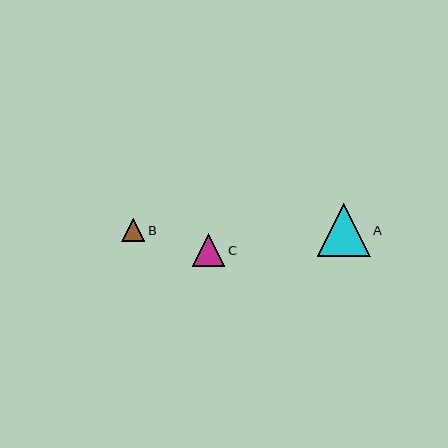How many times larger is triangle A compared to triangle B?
Triangle A is approximately 2.3 times the size of triangle B.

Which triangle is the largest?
Triangle A is the largest with a size of approximately 53 pixels.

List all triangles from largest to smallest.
From largest to smallest: A, C, B.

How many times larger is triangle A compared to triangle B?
Triangle A is approximately 2.3 times the size of triangle B.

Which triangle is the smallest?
Triangle B is the smallest with a size of approximately 23 pixels.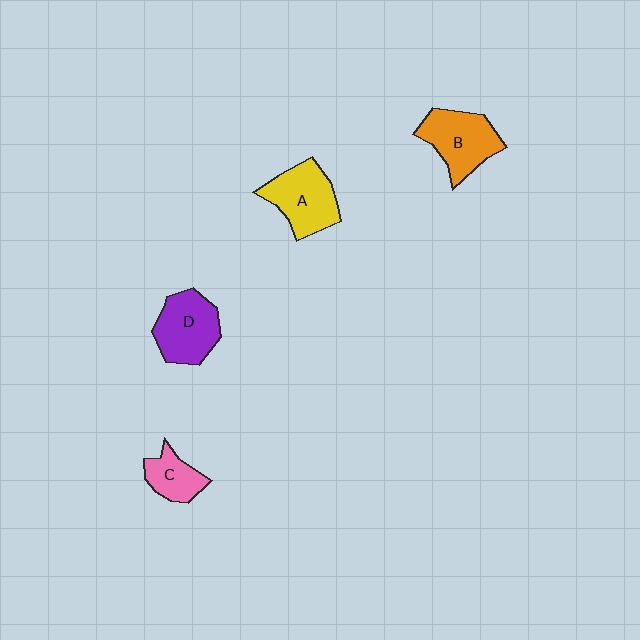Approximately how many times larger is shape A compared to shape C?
Approximately 1.7 times.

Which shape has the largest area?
Shape B (orange).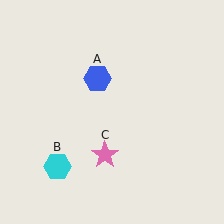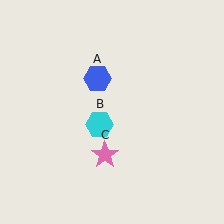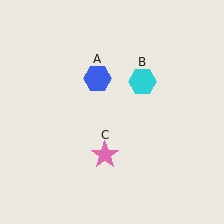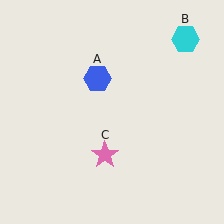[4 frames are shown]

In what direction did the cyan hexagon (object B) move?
The cyan hexagon (object B) moved up and to the right.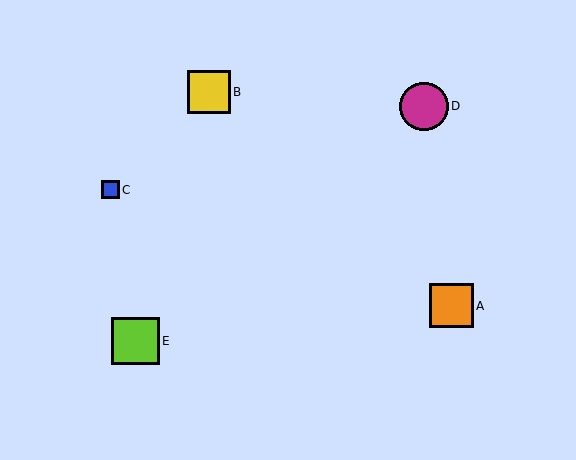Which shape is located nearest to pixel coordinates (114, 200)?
The blue square (labeled C) at (110, 190) is nearest to that location.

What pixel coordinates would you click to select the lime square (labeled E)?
Click at (136, 341) to select the lime square E.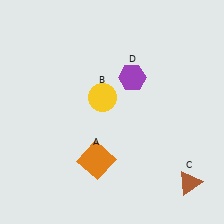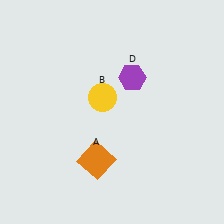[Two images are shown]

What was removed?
The brown triangle (C) was removed in Image 2.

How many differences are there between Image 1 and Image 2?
There is 1 difference between the two images.